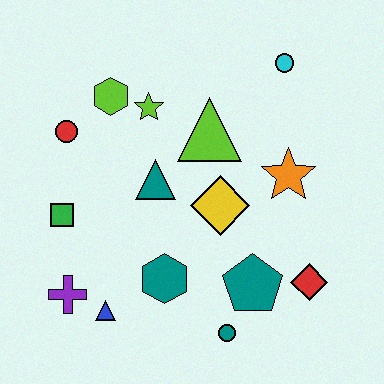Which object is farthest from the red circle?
The red diamond is farthest from the red circle.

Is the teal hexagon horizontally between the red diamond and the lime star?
Yes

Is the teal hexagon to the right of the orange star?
No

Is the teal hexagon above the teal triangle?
No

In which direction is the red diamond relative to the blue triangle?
The red diamond is to the right of the blue triangle.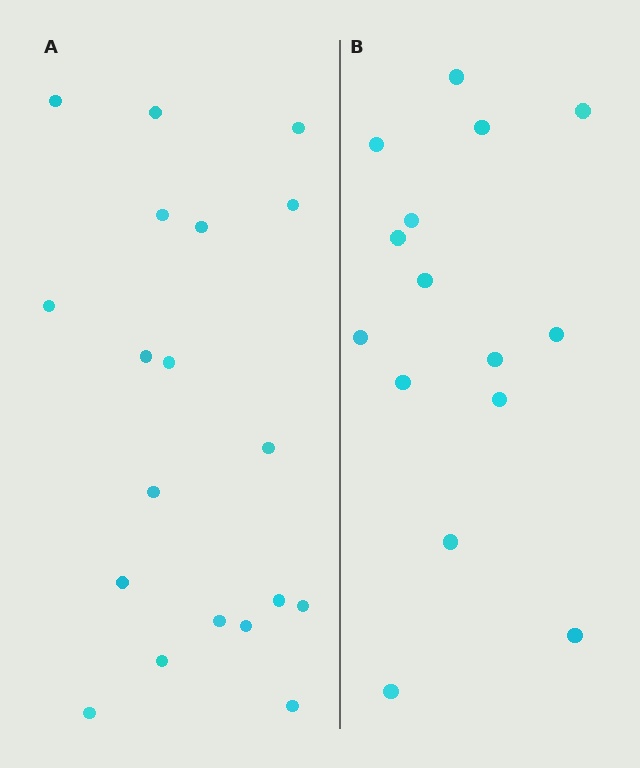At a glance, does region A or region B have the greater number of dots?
Region A (the left region) has more dots.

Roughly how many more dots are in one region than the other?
Region A has about 4 more dots than region B.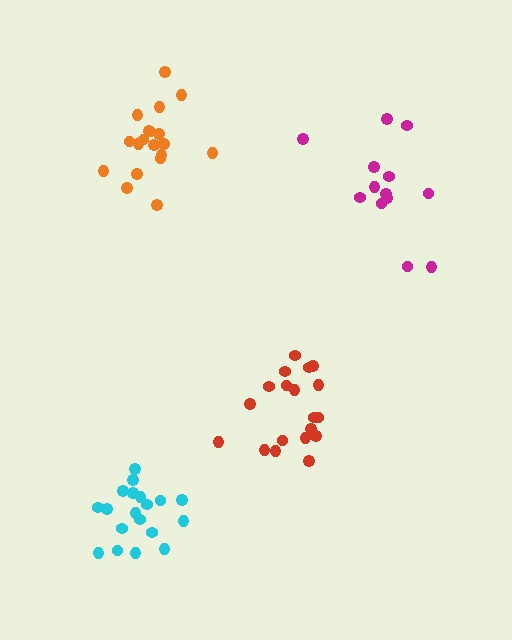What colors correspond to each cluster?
The clusters are colored: magenta, red, cyan, orange.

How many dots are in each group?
Group 1: 13 dots, Group 2: 19 dots, Group 3: 19 dots, Group 4: 19 dots (70 total).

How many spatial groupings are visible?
There are 4 spatial groupings.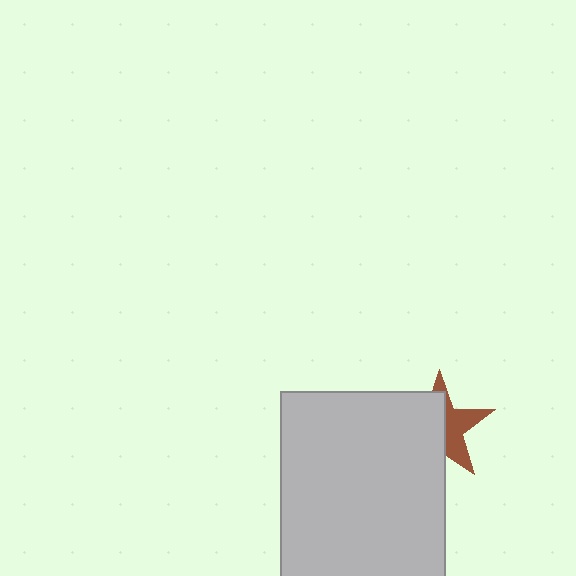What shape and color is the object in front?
The object in front is a light gray rectangle.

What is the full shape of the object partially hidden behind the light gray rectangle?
The partially hidden object is a brown star.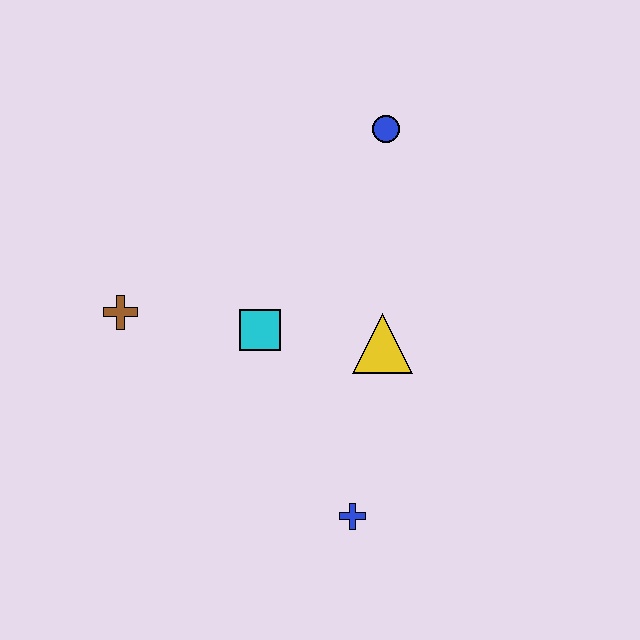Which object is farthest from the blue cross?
The blue circle is farthest from the blue cross.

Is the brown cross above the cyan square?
Yes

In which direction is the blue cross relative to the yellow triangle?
The blue cross is below the yellow triangle.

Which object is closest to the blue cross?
The yellow triangle is closest to the blue cross.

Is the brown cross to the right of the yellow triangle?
No